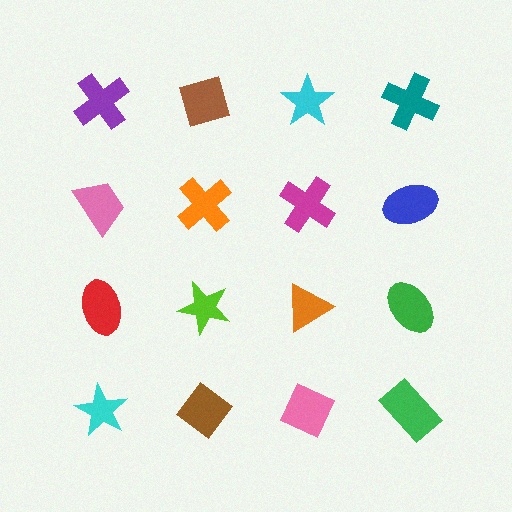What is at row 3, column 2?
A lime star.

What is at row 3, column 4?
A green ellipse.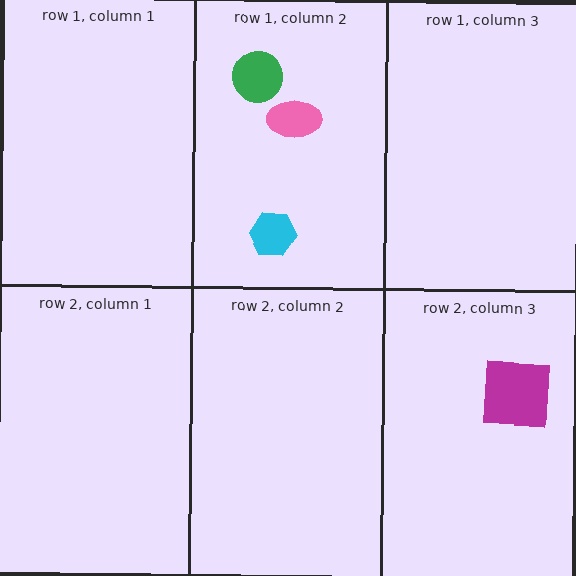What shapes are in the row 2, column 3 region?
The magenta square.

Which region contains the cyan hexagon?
The row 1, column 2 region.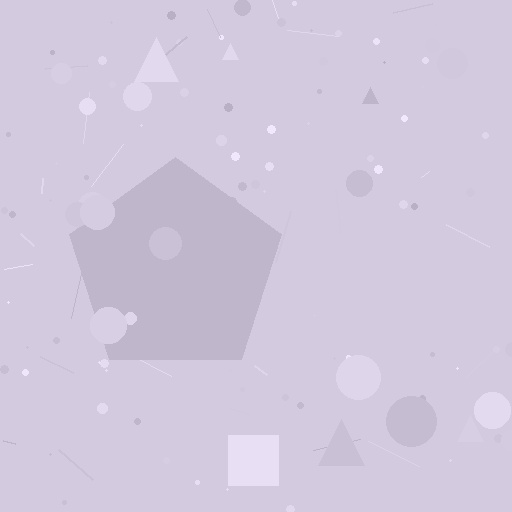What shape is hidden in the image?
A pentagon is hidden in the image.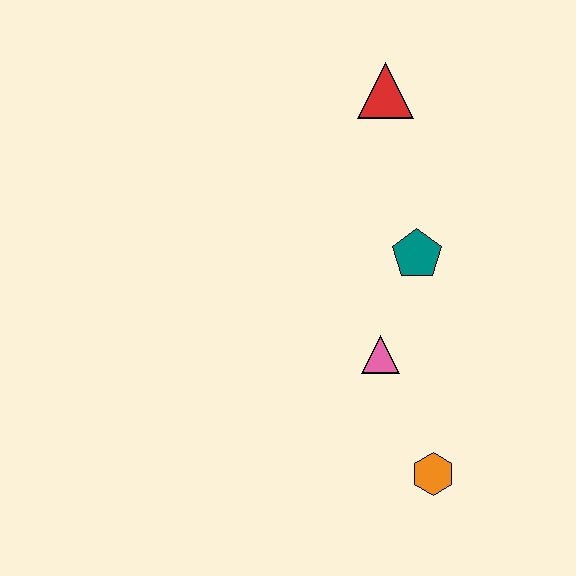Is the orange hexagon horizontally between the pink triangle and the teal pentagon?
No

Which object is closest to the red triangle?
The teal pentagon is closest to the red triangle.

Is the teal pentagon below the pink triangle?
No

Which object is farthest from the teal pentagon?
The orange hexagon is farthest from the teal pentagon.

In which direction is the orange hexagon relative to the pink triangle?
The orange hexagon is below the pink triangle.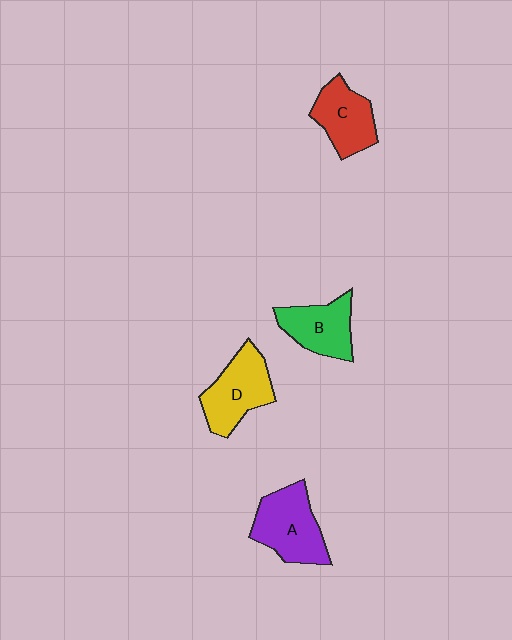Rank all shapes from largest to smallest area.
From largest to smallest: A (purple), D (yellow), B (green), C (red).